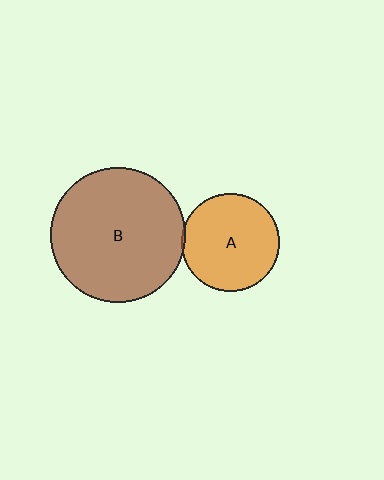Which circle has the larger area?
Circle B (brown).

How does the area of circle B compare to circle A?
Approximately 1.9 times.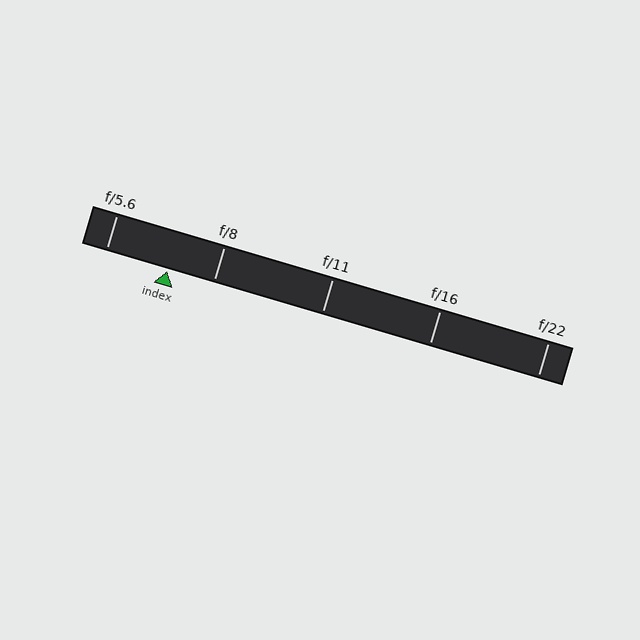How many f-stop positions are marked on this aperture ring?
There are 5 f-stop positions marked.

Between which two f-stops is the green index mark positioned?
The index mark is between f/5.6 and f/8.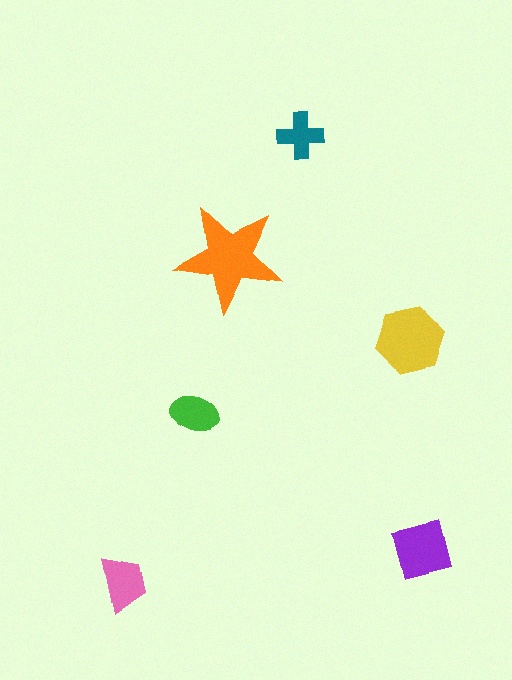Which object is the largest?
The orange star.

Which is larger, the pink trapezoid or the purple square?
The purple square.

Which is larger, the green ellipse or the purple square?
The purple square.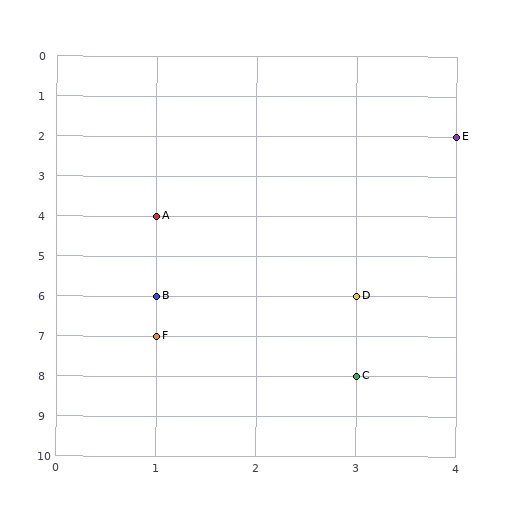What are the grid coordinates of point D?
Point D is at grid coordinates (3, 6).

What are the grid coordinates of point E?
Point E is at grid coordinates (4, 2).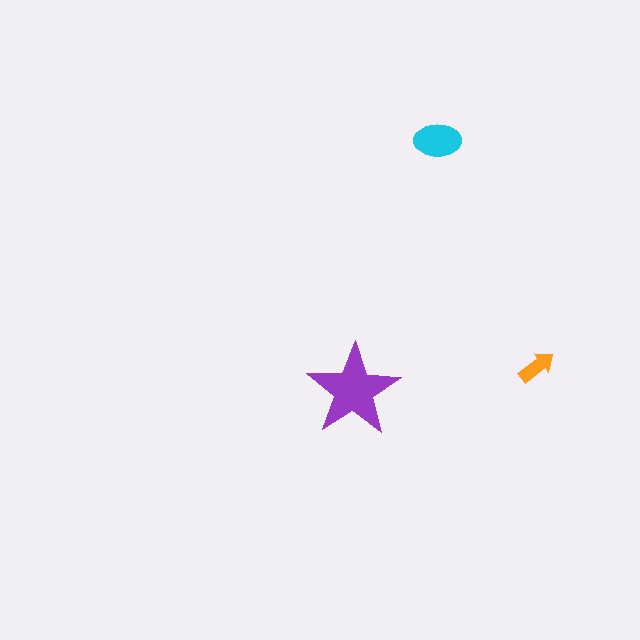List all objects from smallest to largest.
The orange arrow, the cyan ellipse, the purple star.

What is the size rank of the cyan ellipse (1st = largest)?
2nd.